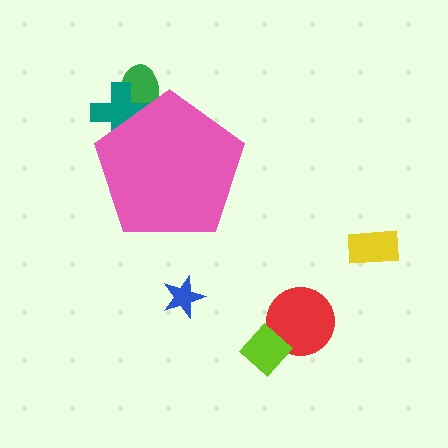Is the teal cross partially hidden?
Yes, the teal cross is partially hidden behind the pink pentagon.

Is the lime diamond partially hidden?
No, the lime diamond is fully visible.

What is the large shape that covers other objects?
A pink pentagon.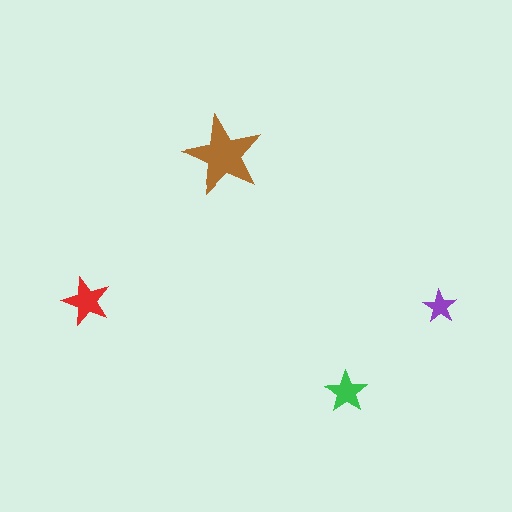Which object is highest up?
The brown star is topmost.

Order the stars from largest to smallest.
the brown one, the red one, the green one, the purple one.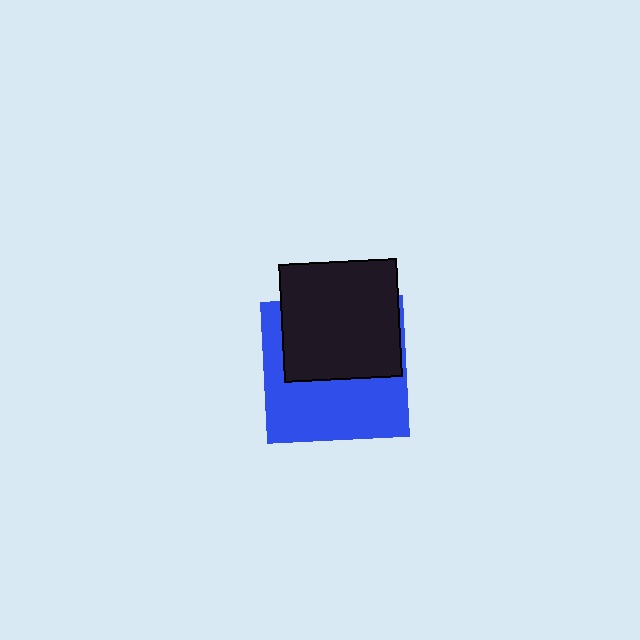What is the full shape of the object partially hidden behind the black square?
The partially hidden object is a blue square.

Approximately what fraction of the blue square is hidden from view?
Roughly 48% of the blue square is hidden behind the black square.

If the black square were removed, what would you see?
You would see the complete blue square.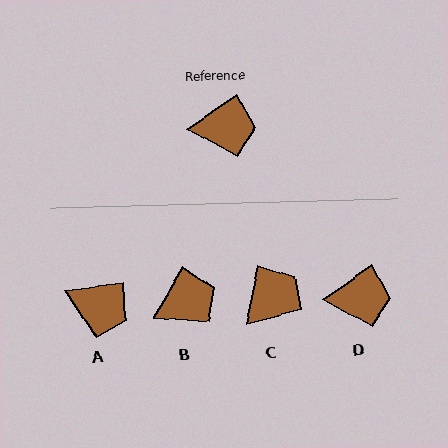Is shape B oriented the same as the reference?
No, it is off by about 24 degrees.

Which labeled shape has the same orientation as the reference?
D.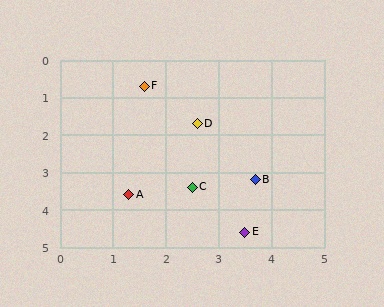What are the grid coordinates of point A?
Point A is at approximately (1.3, 3.6).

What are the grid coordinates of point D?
Point D is at approximately (2.6, 1.7).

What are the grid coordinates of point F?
Point F is at approximately (1.6, 0.7).